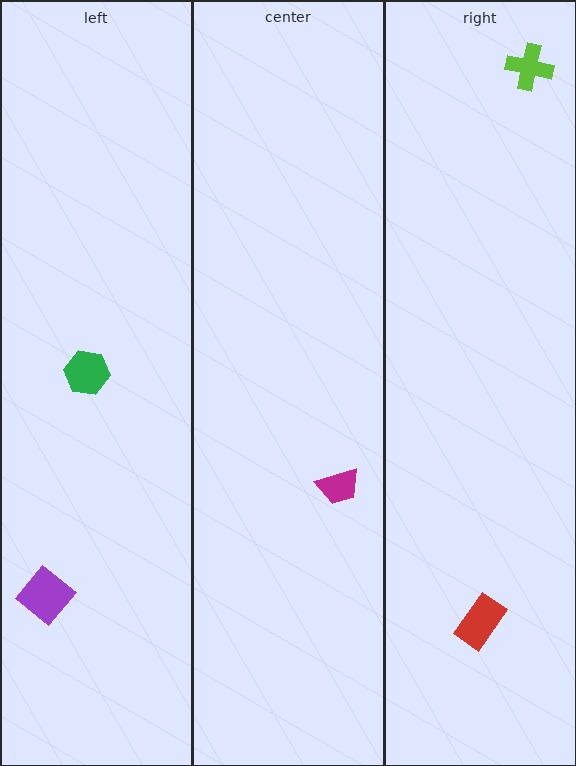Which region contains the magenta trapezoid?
The center region.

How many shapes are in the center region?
1.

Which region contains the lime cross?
The right region.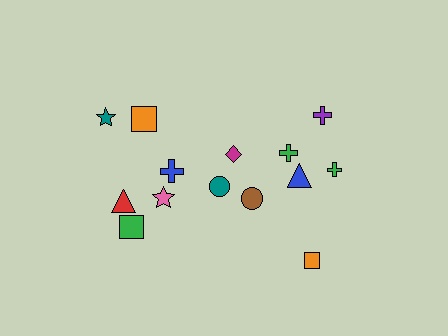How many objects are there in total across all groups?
There are 14 objects.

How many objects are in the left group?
There are 6 objects.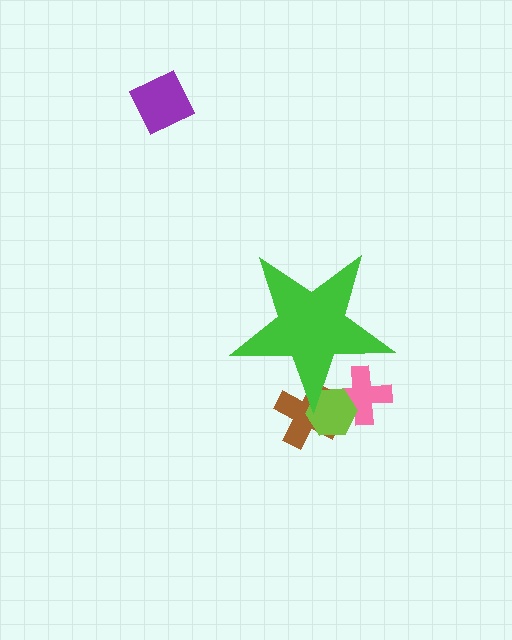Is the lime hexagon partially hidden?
Yes, the lime hexagon is partially hidden behind the green star.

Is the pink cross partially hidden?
Yes, the pink cross is partially hidden behind the green star.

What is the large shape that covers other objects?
A green star.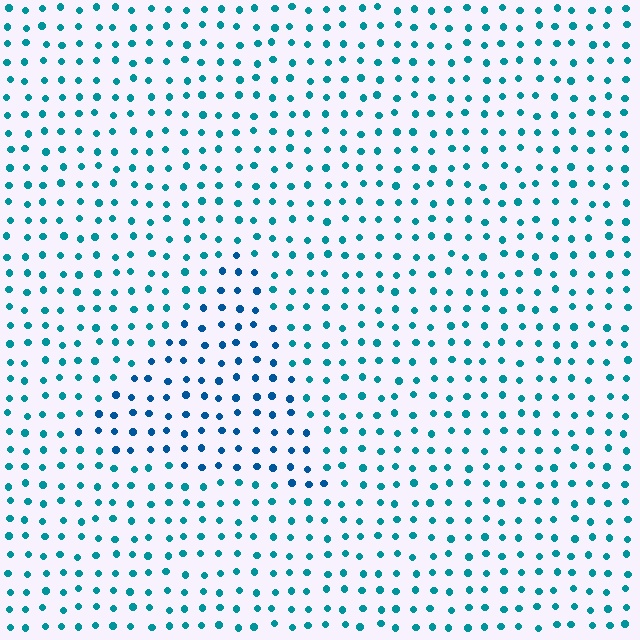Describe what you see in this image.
The image is filled with small teal elements in a uniform arrangement. A triangle-shaped region is visible where the elements are tinted to a slightly different hue, forming a subtle color boundary.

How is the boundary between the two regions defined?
The boundary is defined purely by a slight shift in hue (about 24 degrees). Spacing, size, and orientation are identical on both sides.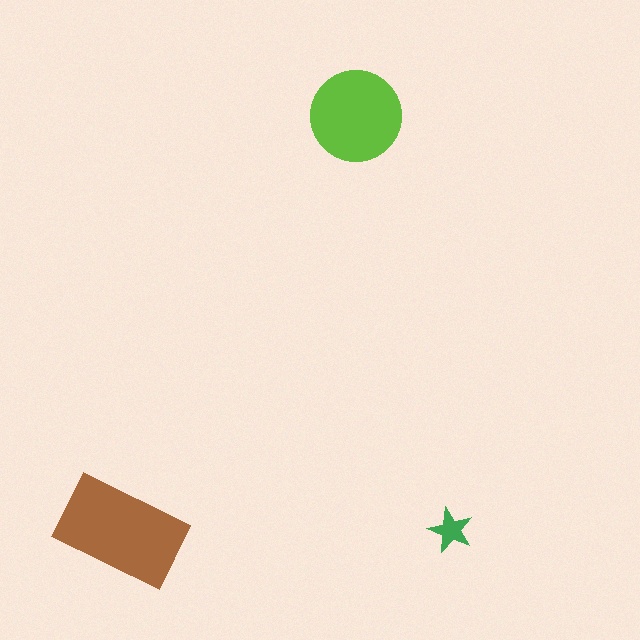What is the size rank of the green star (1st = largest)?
3rd.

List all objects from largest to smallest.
The brown rectangle, the lime circle, the green star.